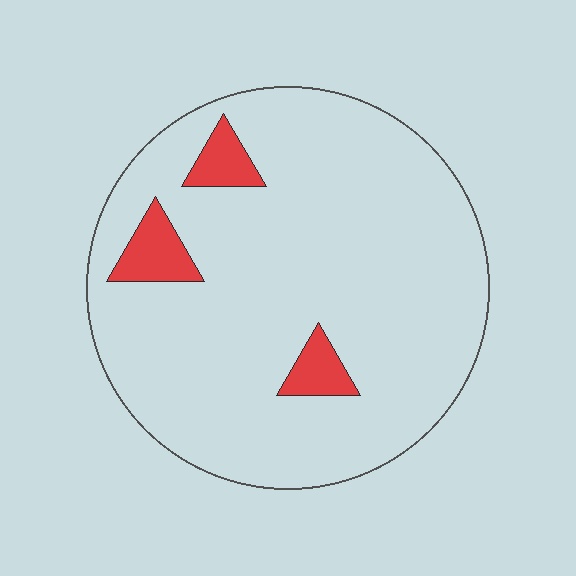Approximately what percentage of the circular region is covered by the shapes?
Approximately 10%.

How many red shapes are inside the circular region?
3.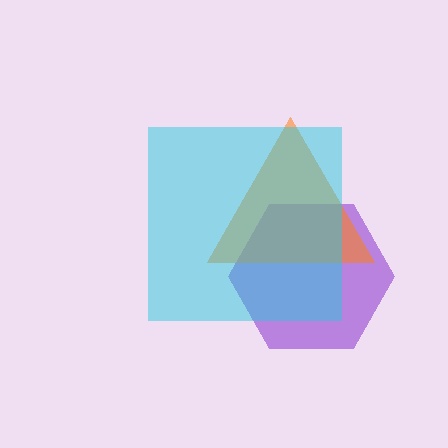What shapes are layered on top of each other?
The layered shapes are: a purple hexagon, an orange triangle, a cyan square.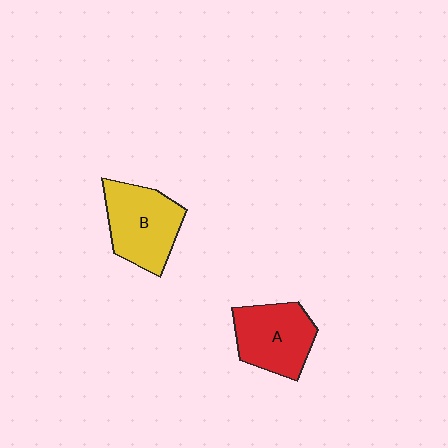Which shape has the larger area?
Shape B (yellow).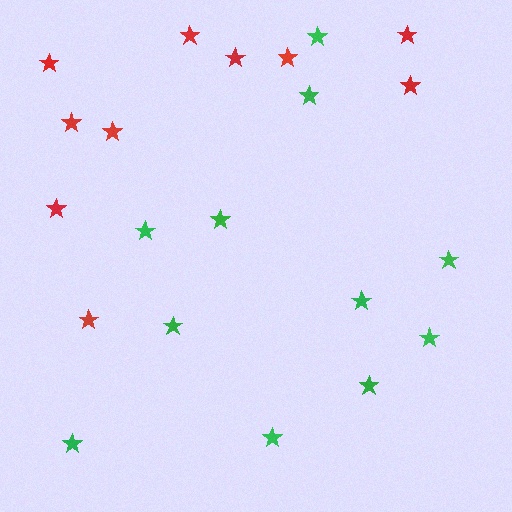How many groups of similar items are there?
There are 2 groups: one group of red stars (10) and one group of green stars (11).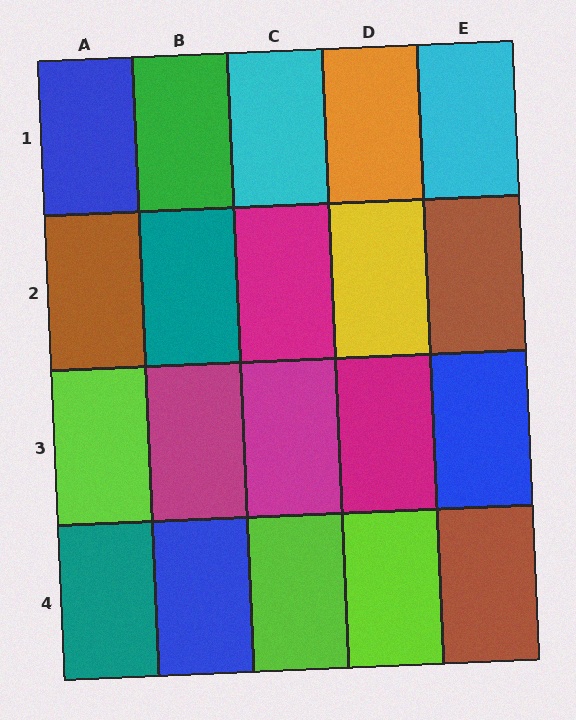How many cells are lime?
3 cells are lime.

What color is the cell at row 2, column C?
Magenta.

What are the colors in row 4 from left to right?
Teal, blue, lime, lime, brown.